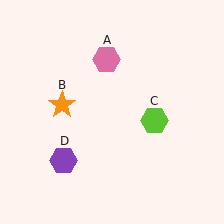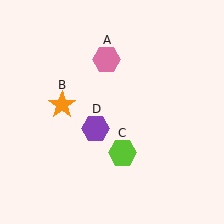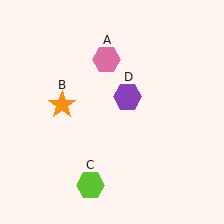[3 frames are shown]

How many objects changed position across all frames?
2 objects changed position: lime hexagon (object C), purple hexagon (object D).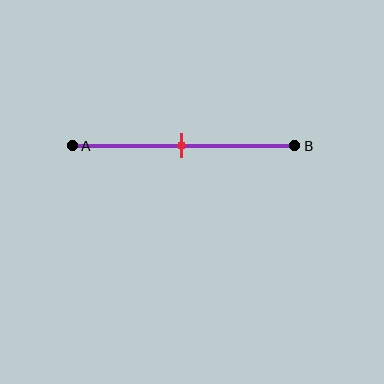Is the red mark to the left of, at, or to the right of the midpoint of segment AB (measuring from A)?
The red mark is approximately at the midpoint of segment AB.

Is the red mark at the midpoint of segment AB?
Yes, the mark is approximately at the midpoint.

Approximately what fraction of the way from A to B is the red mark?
The red mark is approximately 50% of the way from A to B.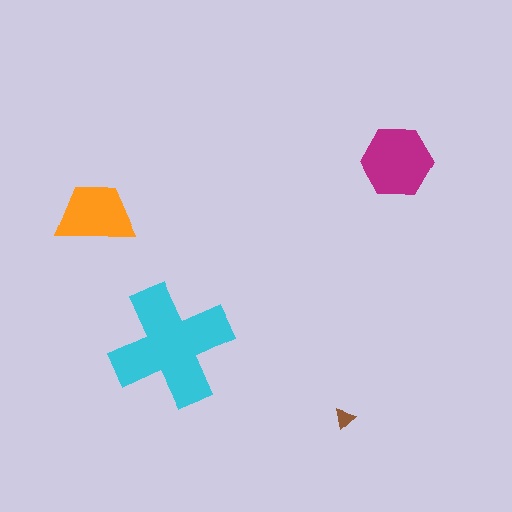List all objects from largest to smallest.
The cyan cross, the magenta hexagon, the orange trapezoid, the brown triangle.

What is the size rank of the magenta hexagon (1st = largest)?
2nd.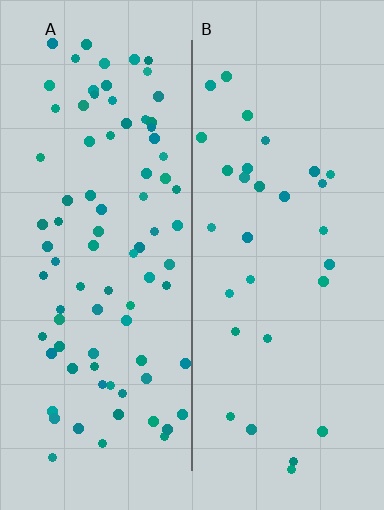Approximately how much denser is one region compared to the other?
Approximately 2.8× — region A over region B.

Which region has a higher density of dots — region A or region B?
A (the left).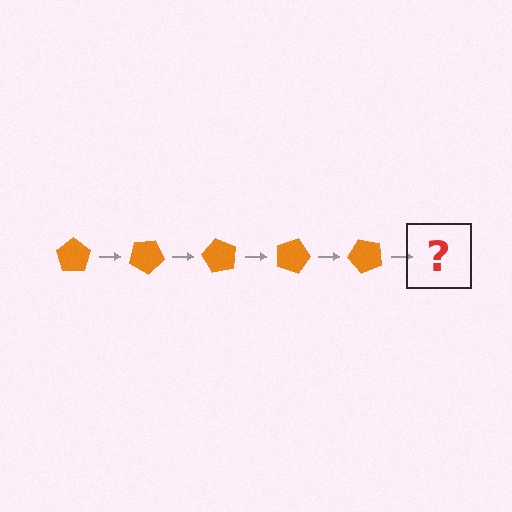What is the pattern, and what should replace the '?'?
The pattern is that the pentagon rotates 30 degrees each step. The '?' should be an orange pentagon rotated 150 degrees.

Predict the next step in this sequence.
The next step is an orange pentagon rotated 150 degrees.